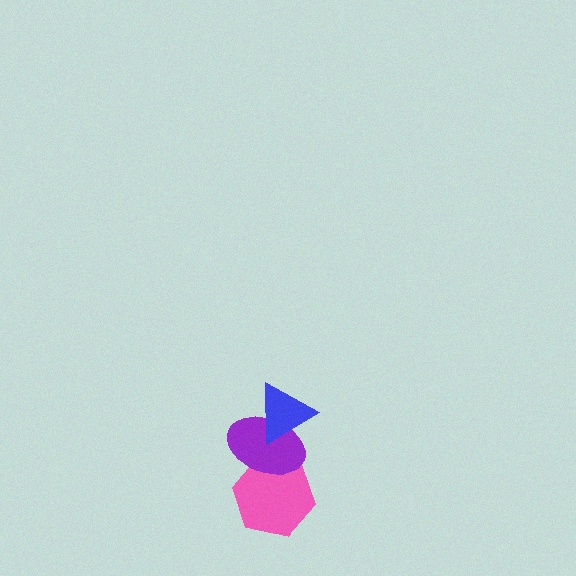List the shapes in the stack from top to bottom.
From top to bottom: the blue triangle, the purple ellipse, the pink hexagon.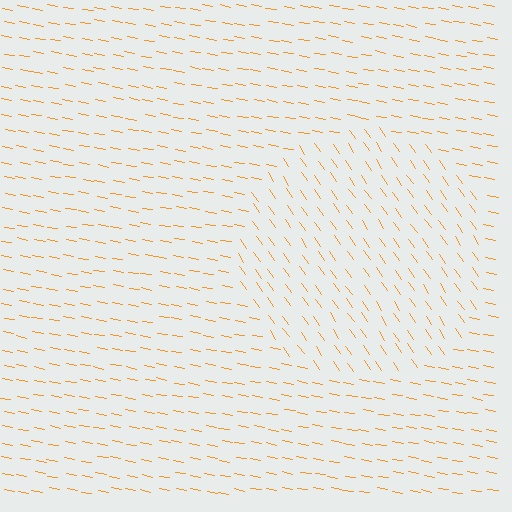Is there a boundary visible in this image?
Yes, there is a texture boundary formed by a change in line orientation.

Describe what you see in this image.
The image is filled with small orange line segments. A circle region in the image has lines oriented differently from the surrounding lines, creating a visible texture boundary.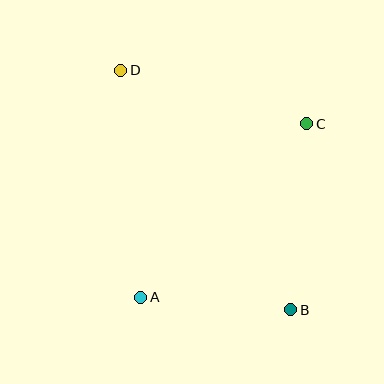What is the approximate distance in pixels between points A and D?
The distance between A and D is approximately 228 pixels.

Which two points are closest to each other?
Points A and B are closest to each other.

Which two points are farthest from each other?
Points B and D are farthest from each other.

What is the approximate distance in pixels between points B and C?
The distance between B and C is approximately 187 pixels.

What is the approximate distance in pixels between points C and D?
The distance between C and D is approximately 194 pixels.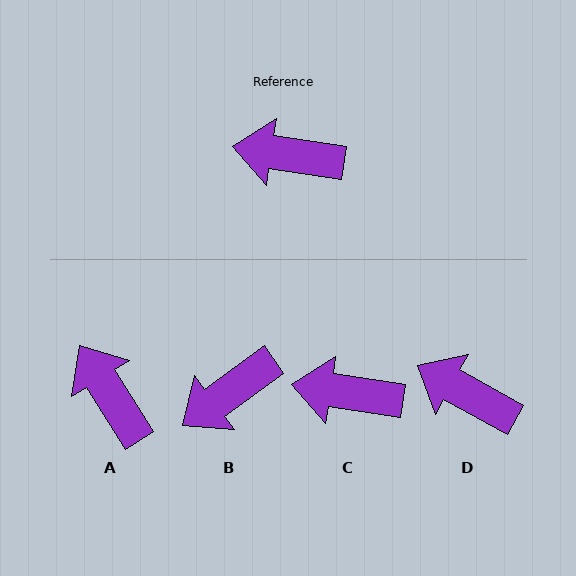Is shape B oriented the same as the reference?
No, it is off by about 45 degrees.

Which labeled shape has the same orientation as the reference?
C.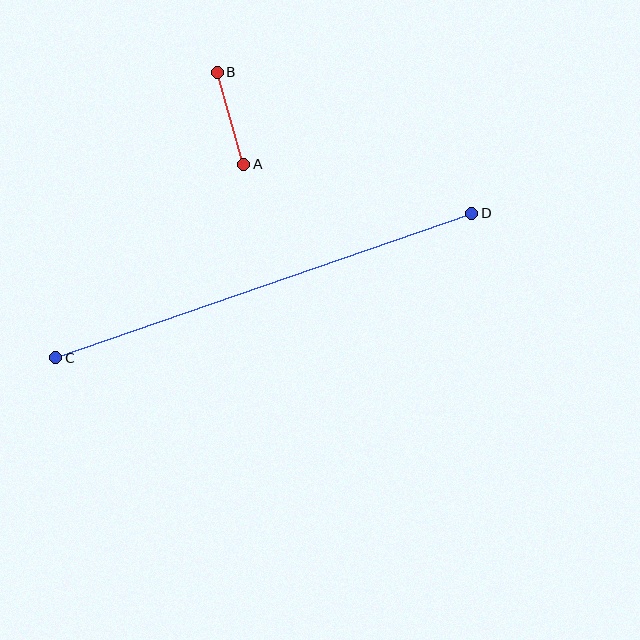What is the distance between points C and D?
The distance is approximately 440 pixels.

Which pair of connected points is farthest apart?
Points C and D are farthest apart.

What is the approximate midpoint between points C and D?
The midpoint is at approximately (264, 285) pixels.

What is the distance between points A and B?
The distance is approximately 96 pixels.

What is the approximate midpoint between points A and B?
The midpoint is at approximately (231, 118) pixels.